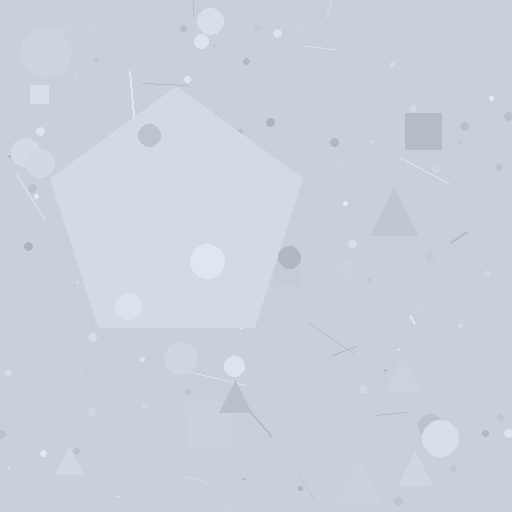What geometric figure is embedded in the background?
A pentagon is embedded in the background.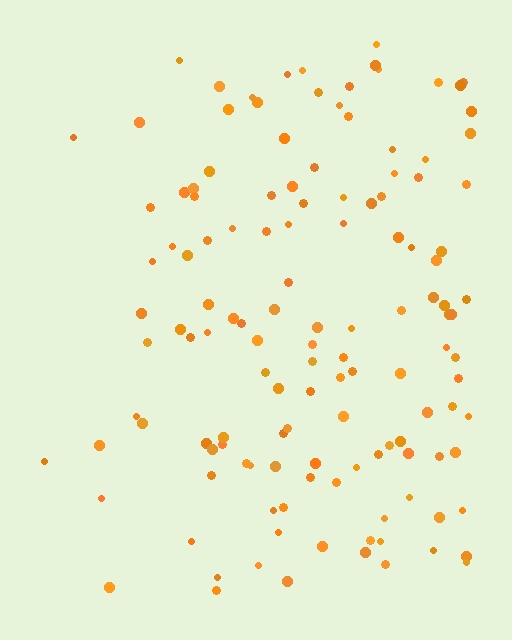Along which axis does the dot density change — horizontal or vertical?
Horizontal.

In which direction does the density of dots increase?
From left to right, with the right side densest.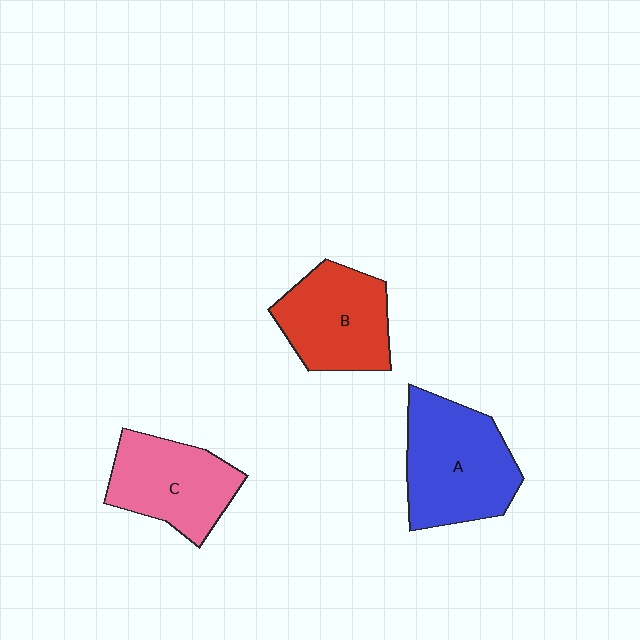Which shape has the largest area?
Shape A (blue).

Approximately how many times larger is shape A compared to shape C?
Approximately 1.2 times.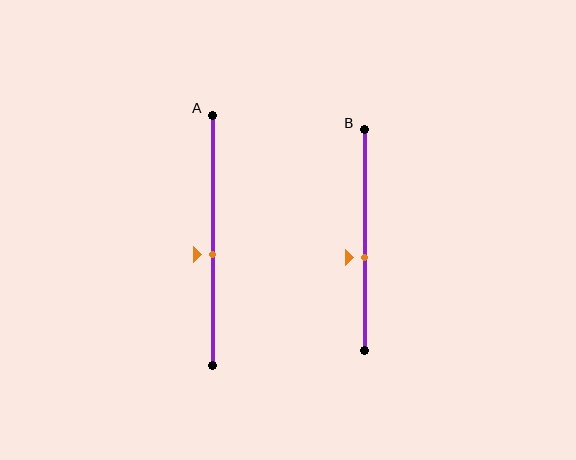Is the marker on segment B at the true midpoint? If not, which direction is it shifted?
No, the marker on segment B is shifted downward by about 8% of the segment length.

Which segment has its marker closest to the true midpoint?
Segment A has its marker closest to the true midpoint.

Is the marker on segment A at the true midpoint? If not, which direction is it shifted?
No, the marker on segment A is shifted downward by about 6% of the segment length.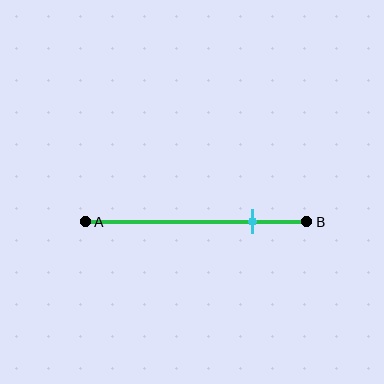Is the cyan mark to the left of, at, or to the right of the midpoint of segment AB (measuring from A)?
The cyan mark is to the right of the midpoint of segment AB.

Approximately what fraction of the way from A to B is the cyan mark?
The cyan mark is approximately 75% of the way from A to B.